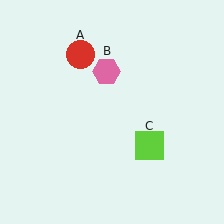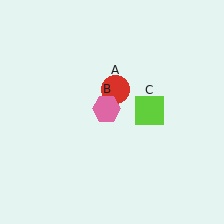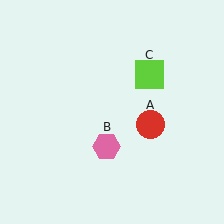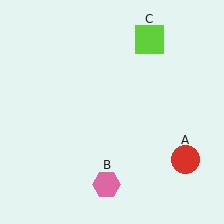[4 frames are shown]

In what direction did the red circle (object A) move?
The red circle (object A) moved down and to the right.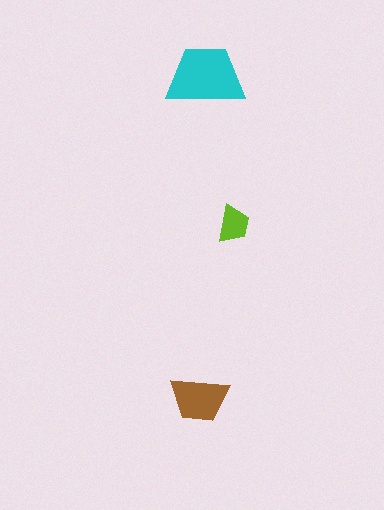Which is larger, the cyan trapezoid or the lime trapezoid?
The cyan one.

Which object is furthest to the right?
The lime trapezoid is rightmost.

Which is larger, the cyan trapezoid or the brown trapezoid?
The cyan one.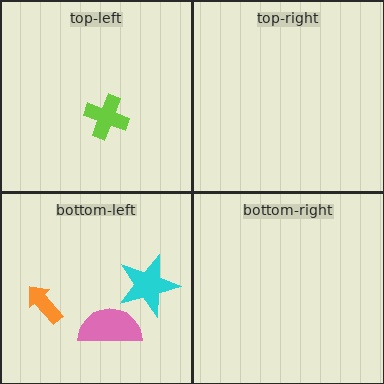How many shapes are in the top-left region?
1.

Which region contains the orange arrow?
The bottom-left region.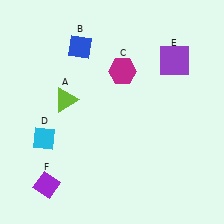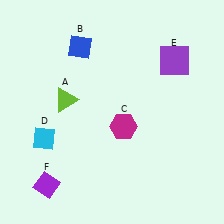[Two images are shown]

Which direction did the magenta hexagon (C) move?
The magenta hexagon (C) moved down.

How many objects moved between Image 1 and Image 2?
1 object moved between the two images.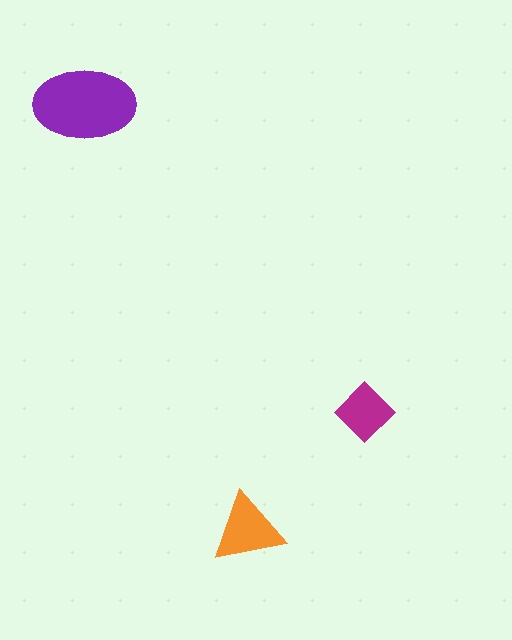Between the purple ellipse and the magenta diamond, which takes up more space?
The purple ellipse.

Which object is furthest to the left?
The purple ellipse is leftmost.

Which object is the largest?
The purple ellipse.